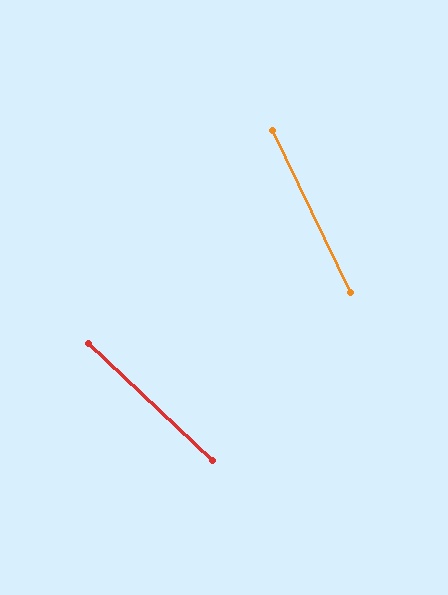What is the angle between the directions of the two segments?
Approximately 21 degrees.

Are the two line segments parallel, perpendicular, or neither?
Neither parallel nor perpendicular — they differ by about 21°.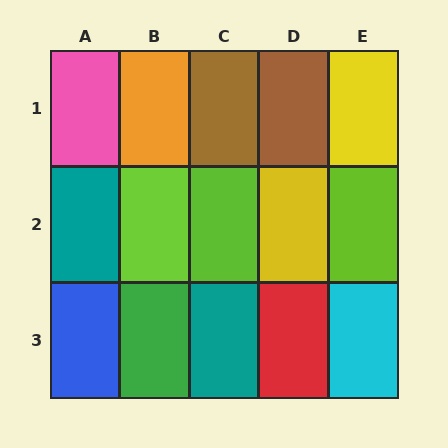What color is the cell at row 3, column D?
Red.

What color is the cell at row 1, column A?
Pink.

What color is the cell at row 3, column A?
Blue.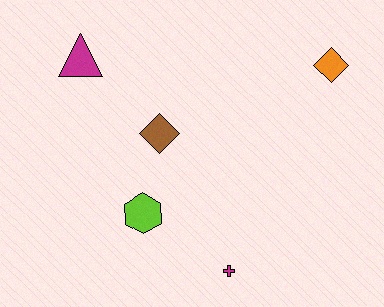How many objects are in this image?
There are 5 objects.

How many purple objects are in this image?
There are no purple objects.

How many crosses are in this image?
There is 1 cross.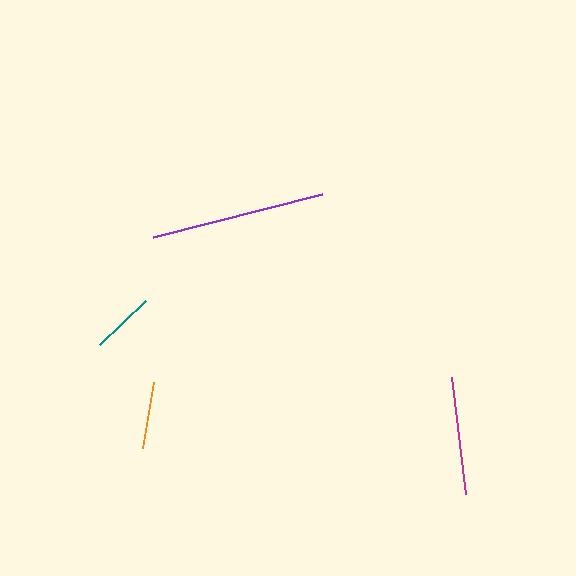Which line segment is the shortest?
The teal line is the shortest at approximately 63 pixels.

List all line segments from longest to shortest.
From longest to shortest: purple, magenta, orange, teal.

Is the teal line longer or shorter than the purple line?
The purple line is longer than the teal line.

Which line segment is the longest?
The purple line is the longest at approximately 174 pixels.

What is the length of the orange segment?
The orange segment is approximately 66 pixels long.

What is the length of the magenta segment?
The magenta segment is approximately 118 pixels long.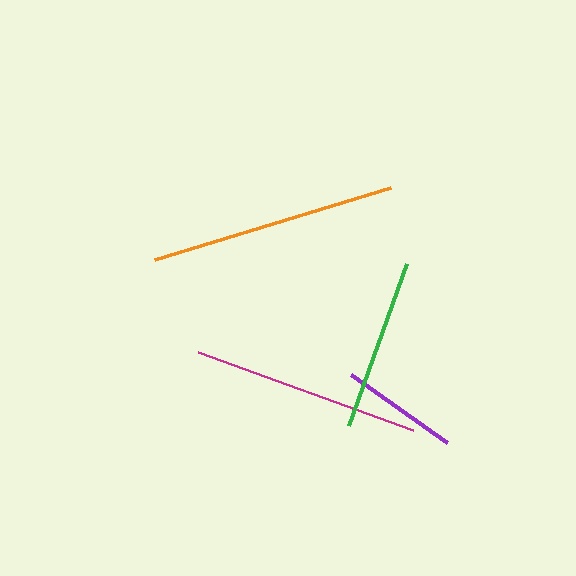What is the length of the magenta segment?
The magenta segment is approximately 229 pixels long.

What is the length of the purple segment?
The purple segment is approximately 118 pixels long.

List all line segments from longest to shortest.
From longest to shortest: orange, magenta, green, purple.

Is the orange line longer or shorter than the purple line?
The orange line is longer than the purple line.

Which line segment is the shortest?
The purple line is the shortest at approximately 118 pixels.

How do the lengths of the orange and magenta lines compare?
The orange and magenta lines are approximately the same length.